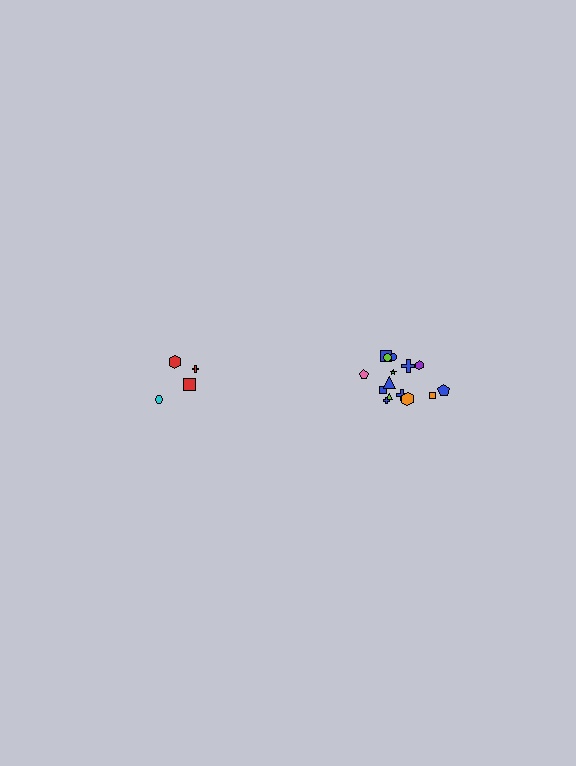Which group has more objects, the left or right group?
The right group.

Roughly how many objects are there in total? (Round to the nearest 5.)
Roughly 20 objects in total.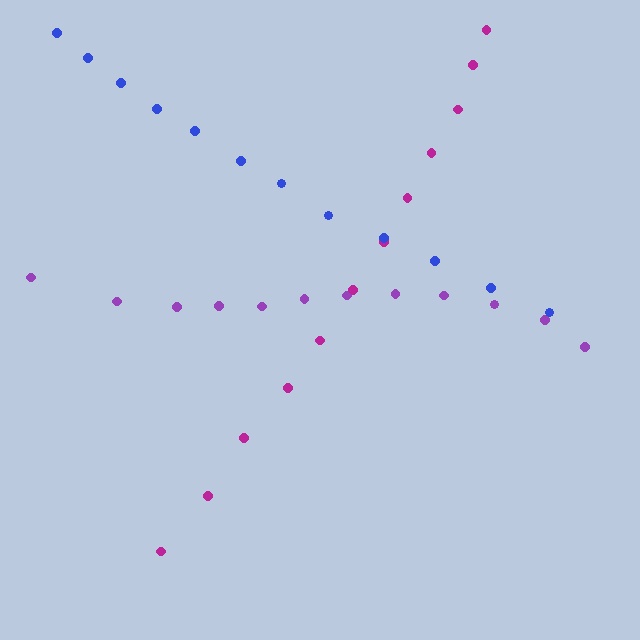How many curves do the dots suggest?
There are 3 distinct paths.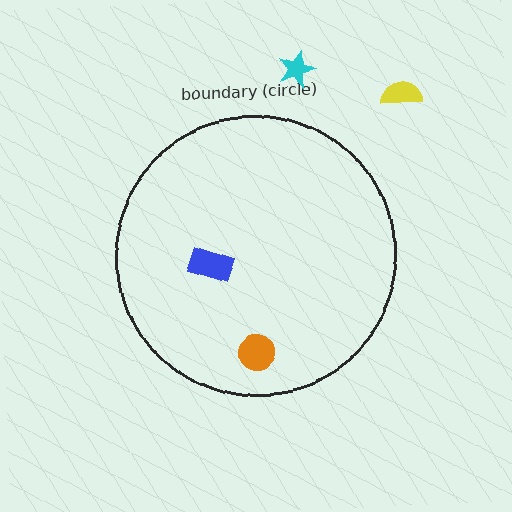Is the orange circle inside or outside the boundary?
Inside.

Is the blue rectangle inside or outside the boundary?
Inside.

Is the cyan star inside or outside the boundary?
Outside.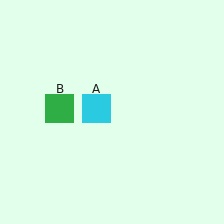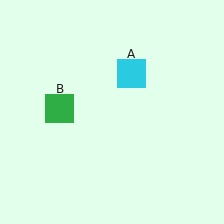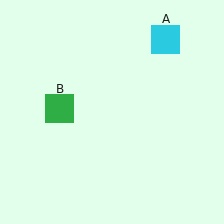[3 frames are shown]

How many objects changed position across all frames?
1 object changed position: cyan square (object A).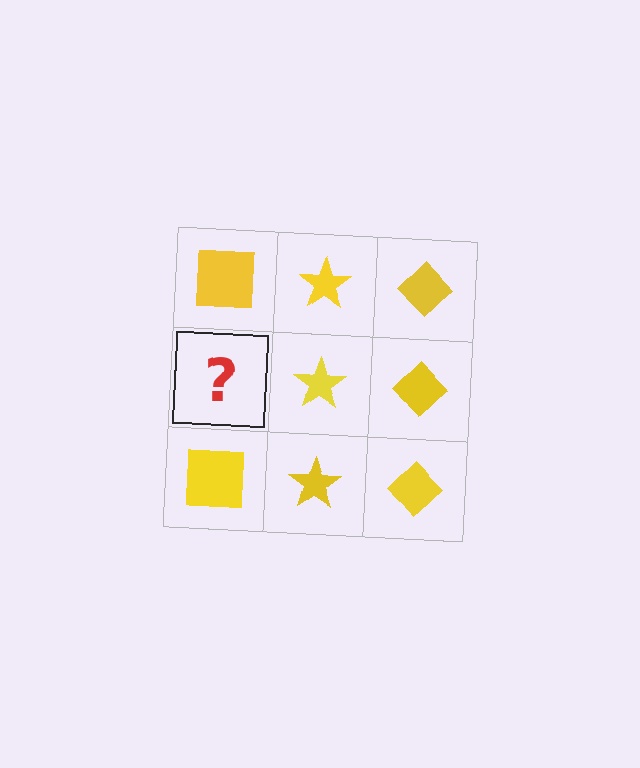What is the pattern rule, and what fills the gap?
The rule is that each column has a consistent shape. The gap should be filled with a yellow square.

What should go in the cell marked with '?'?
The missing cell should contain a yellow square.